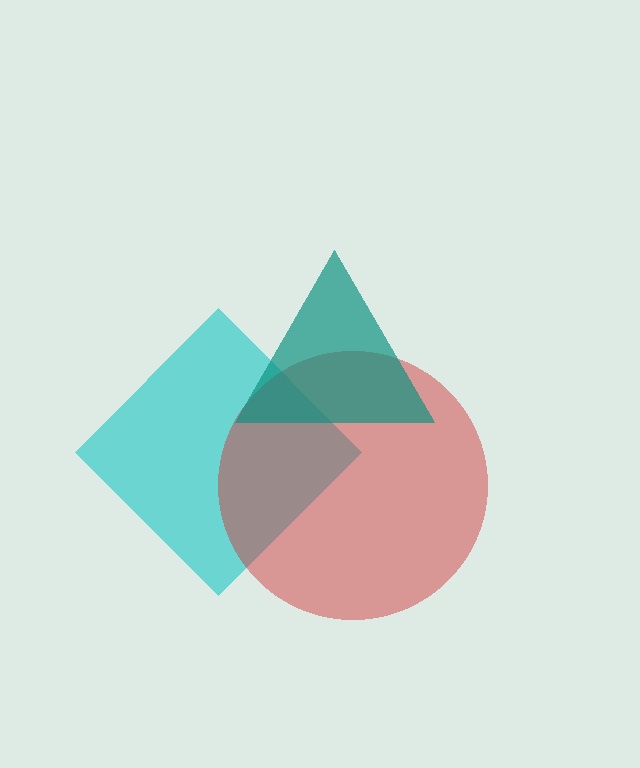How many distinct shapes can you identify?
There are 3 distinct shapes: a cyan diamond, a red circle, a teal triangle.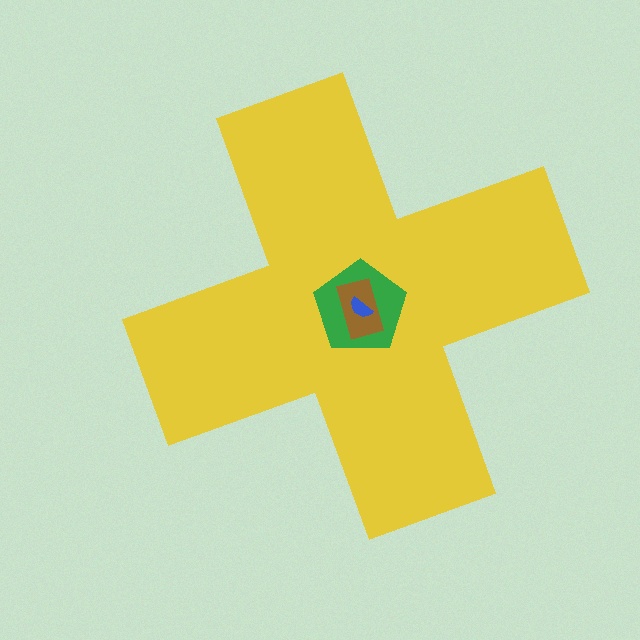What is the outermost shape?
The yellow cross.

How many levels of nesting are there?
4.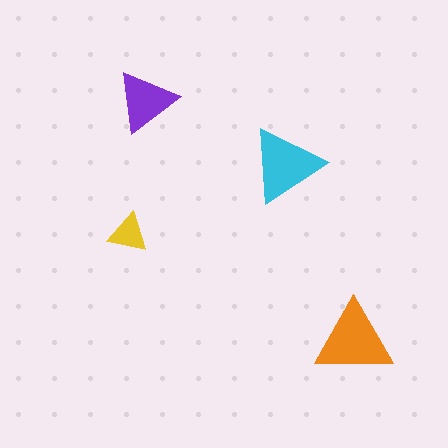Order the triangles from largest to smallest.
the orange one, the cyan one, the purple one, the yellow one.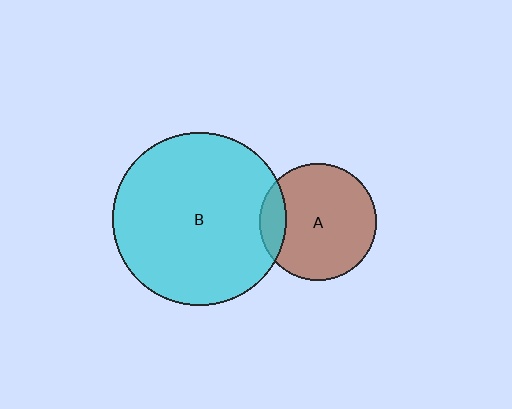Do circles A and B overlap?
Yes.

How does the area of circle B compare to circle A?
Approximately 2.2 times.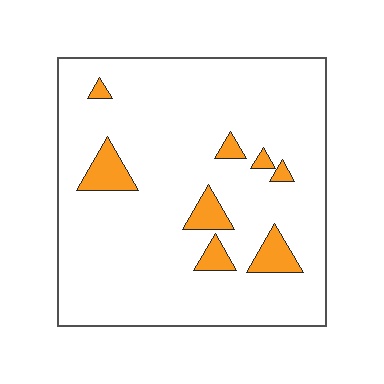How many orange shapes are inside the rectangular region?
8.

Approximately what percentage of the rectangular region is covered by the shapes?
Approximately 10%.